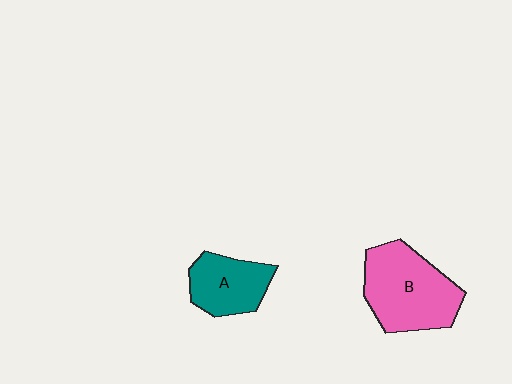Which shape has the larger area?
Shape B (pink).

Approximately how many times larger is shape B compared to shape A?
Approximately 1.6 times.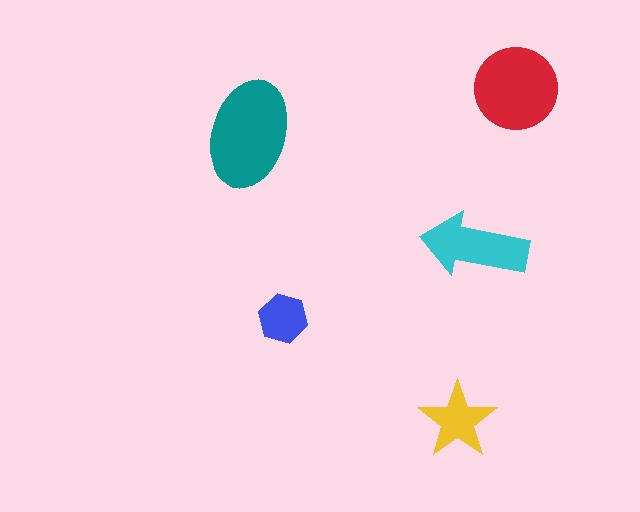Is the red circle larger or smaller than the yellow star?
Larger.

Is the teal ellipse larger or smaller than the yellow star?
Larger.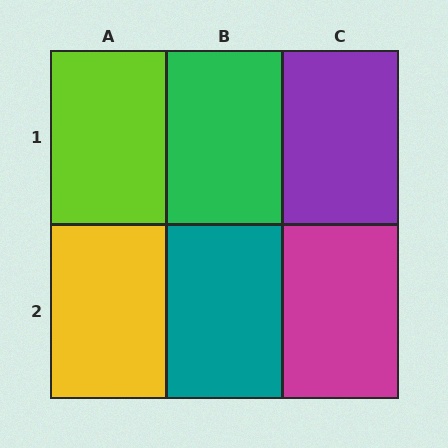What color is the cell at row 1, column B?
Green.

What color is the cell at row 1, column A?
Lime.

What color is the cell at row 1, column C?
Purple.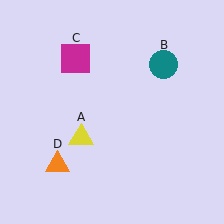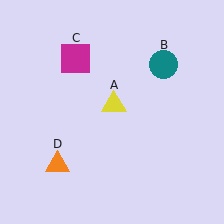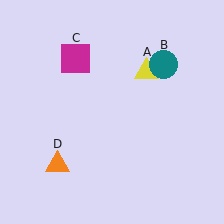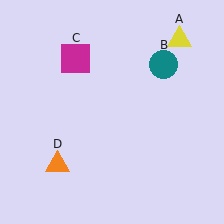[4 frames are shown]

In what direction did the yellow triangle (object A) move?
The yellow triangle (object A) moved up and to the right.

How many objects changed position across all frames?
1 object changed position: yellow triangle (object A).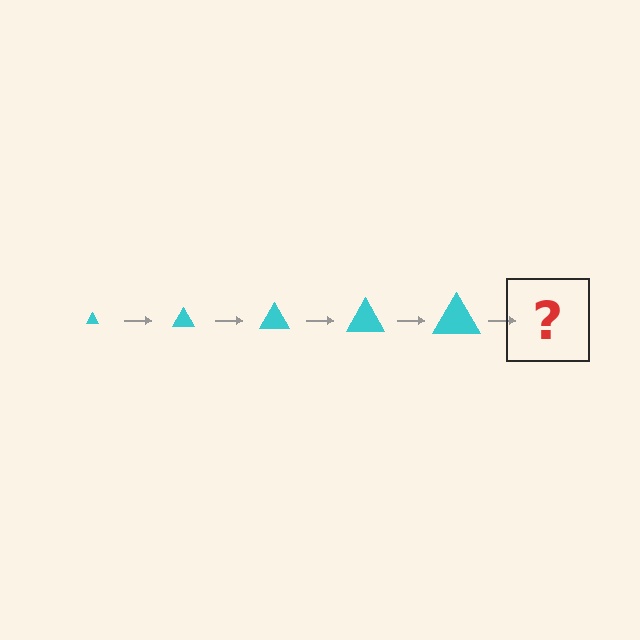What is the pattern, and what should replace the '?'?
The pattern is that the triangle gets progressively larger each step. The '?' should be a cyan triangle, larger than the previous one.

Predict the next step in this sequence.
The next step is a cyan triangle, larger than the previous one.